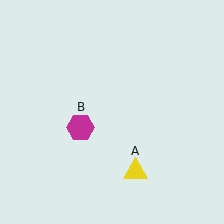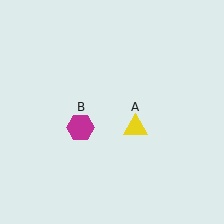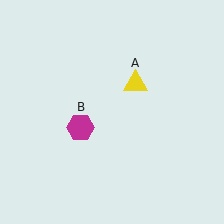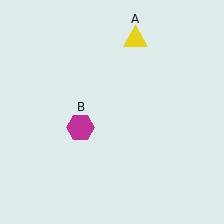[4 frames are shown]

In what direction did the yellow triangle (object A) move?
The yellow triangle (object A) moved up.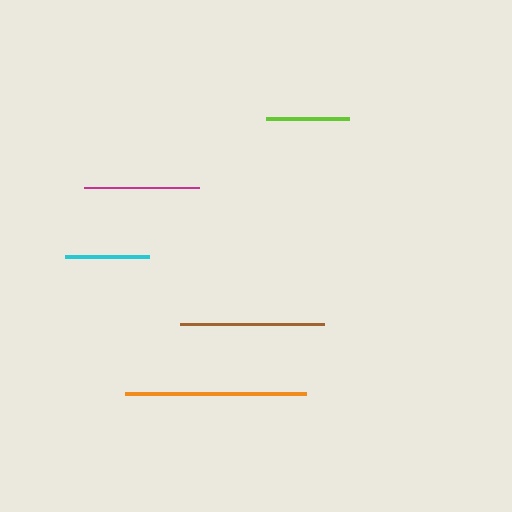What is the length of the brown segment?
The brown segment is approximately 145 pixels long.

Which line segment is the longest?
The orange line is the longest at approximately 181 pixels.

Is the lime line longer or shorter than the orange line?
The orange line is longer than the lime line.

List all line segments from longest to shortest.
From longest to shortest: orange, brown, magenta, cyan, lime.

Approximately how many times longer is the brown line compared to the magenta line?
The brown line is approximately 1.3 times the length of the magenta line.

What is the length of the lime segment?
The lime segment is approximately 83 pixels long.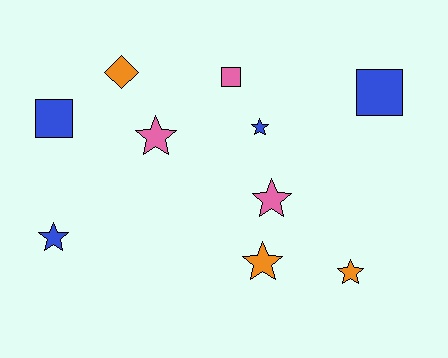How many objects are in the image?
There are 10 objects.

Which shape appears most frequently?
Star, with 6 objects.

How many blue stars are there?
There are 2 blue stars.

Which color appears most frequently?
Blue, with 4 objects.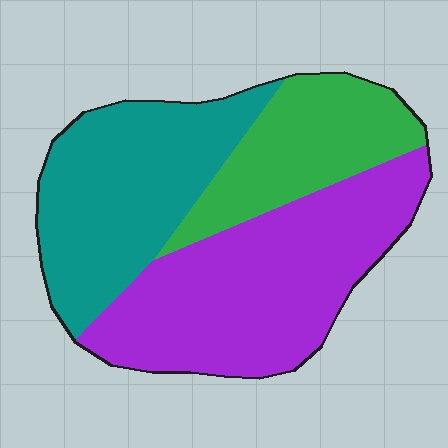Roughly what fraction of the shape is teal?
Teal covers around 35% of the shape.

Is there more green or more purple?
Purple.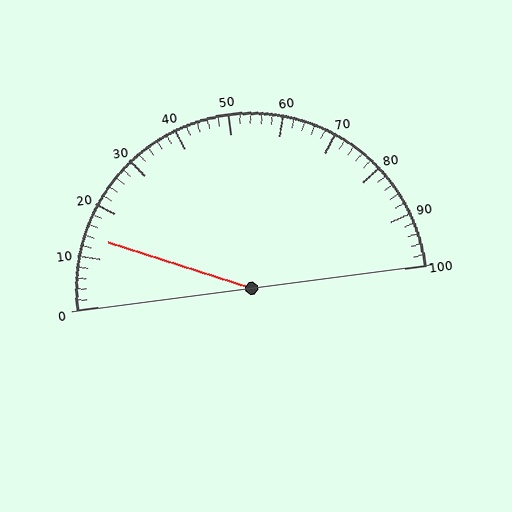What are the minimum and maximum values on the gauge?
The gauge ranges from 0 to 100.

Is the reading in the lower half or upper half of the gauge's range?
The reading is in the lower half of the range (0 to 100).